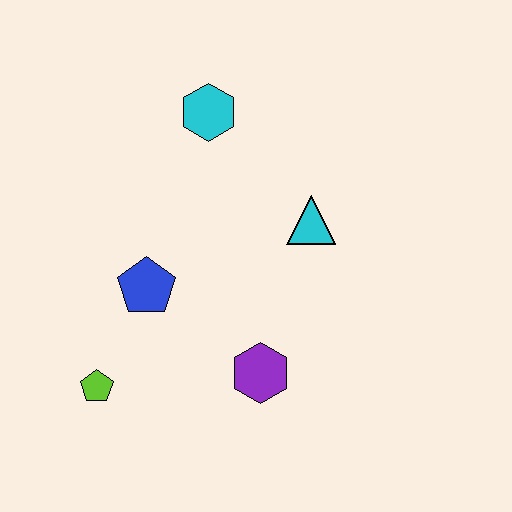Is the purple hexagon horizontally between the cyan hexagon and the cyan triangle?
Yes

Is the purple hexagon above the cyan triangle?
No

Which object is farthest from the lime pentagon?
The cyan hexagon is farthest from the lime pentagon.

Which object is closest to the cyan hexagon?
The cyan triangle is closest to the cyan hexagon.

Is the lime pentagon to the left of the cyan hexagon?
Yes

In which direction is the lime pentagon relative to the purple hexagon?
The lime pentagon is to the left of the purple hexagon.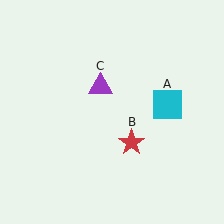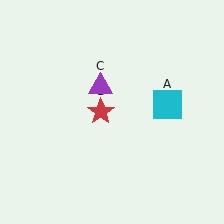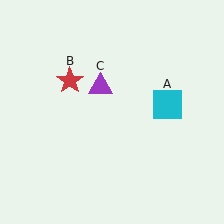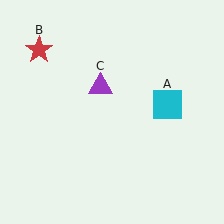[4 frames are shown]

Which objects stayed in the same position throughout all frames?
Cyan square (object A) and purple triangle (object C) remained stationary.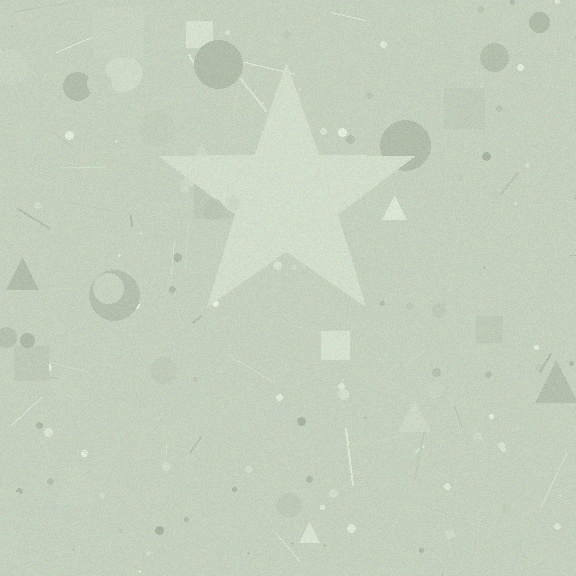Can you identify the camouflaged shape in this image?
The camouflaged shape is a star.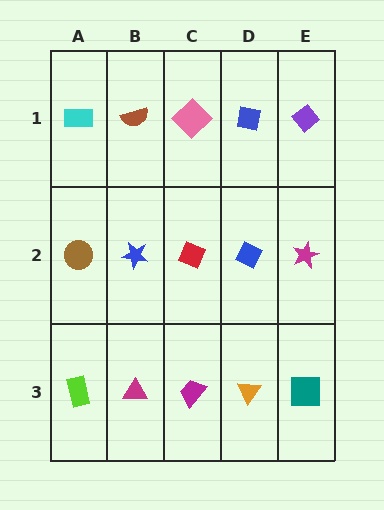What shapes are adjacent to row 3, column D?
A blue diamond (row 2, column D), a magenta trapezoid (row 3, column C), a teal square (row 3, column E).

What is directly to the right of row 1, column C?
A blue square.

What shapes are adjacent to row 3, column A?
A brown circle (row 2, column A), a magenta triangle (row 3, column B).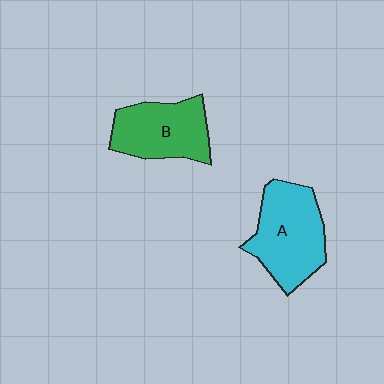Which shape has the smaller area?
Shape B (green).